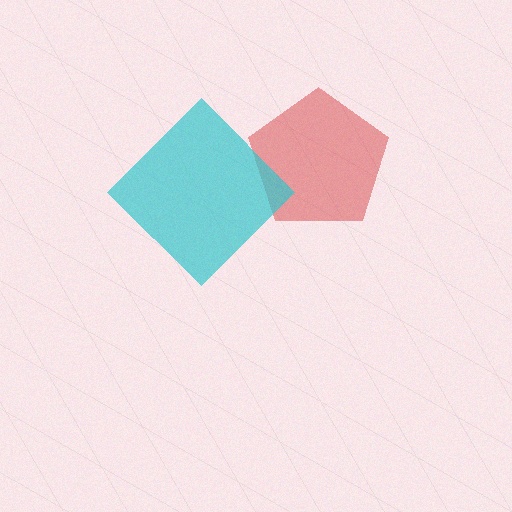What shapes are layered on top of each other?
The layered shapes are: a red pentagon, a cyan diamond.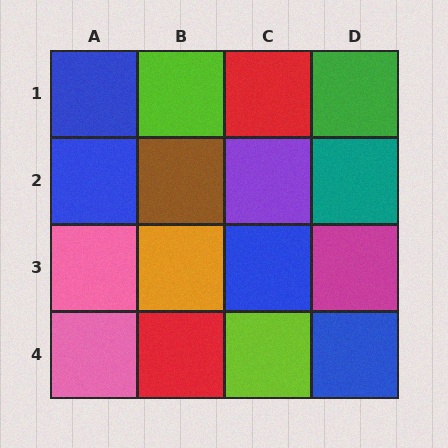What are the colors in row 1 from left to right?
Blue, lime, red, green.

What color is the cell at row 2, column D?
Teal.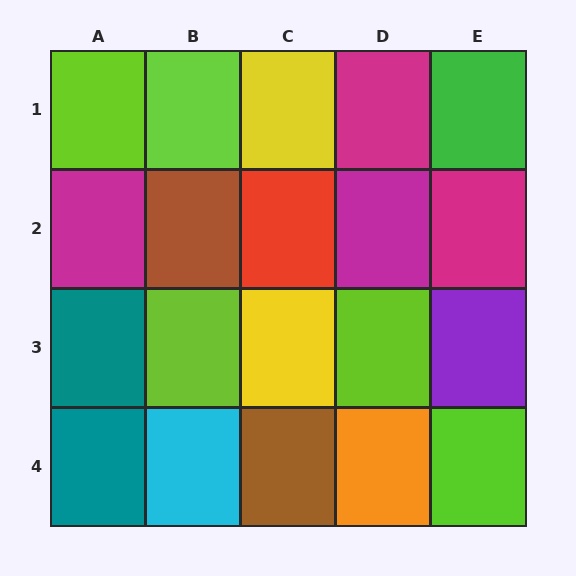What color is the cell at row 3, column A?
Teal.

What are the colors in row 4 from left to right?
Teal, cyan, brown, orange, lime.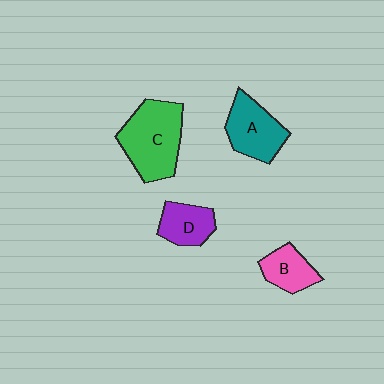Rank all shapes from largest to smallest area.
From largest to smallest: C (green), A (teal), D (purple), B (pink).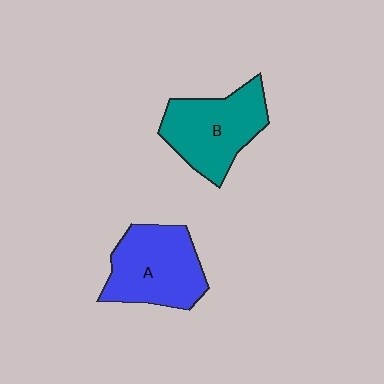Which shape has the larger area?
Shape A (blue).